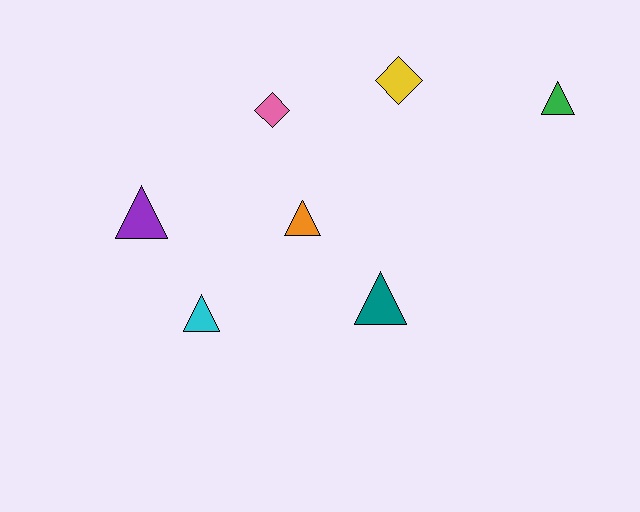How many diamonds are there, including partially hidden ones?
There are 2 diamonds.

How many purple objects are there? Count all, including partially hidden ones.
There is 1 purple object.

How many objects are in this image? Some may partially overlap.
There are 7 objects.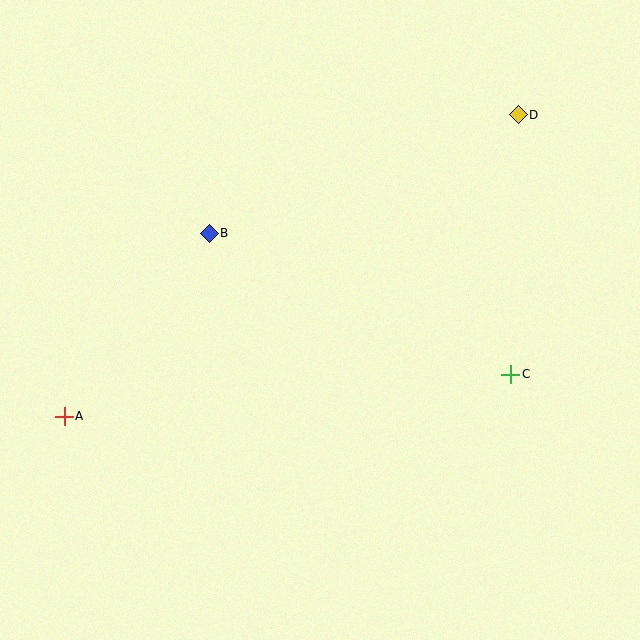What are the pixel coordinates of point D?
Point D is at (518, 115).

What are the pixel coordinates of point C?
Point C is at (511, 374).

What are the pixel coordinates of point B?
Point B is at (209, 233).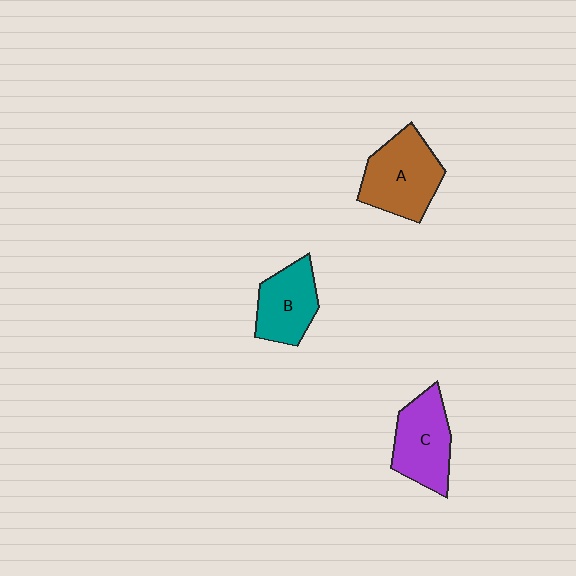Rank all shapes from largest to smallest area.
From largest to smallest: A (brown), C (purple), B (teal).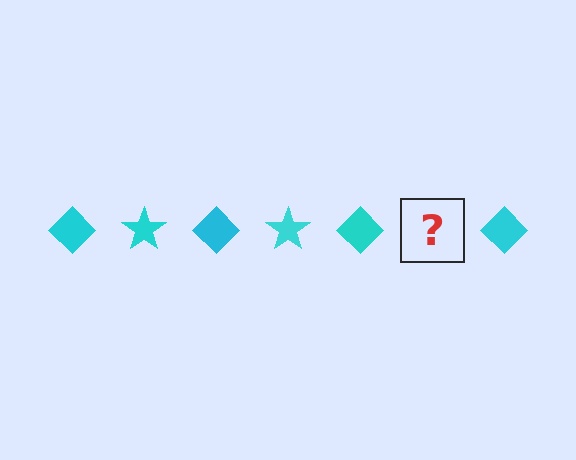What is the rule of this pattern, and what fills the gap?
The rule is that the pattern cycles through diamond, star shapes in cyan. The gap should be filled with a cyan star.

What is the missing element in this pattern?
The missing element is a cyan star.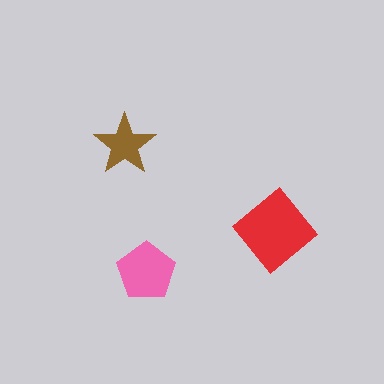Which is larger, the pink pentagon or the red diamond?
The red diamond.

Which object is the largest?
The red diamond.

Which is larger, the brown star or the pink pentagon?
The pink pentagon.